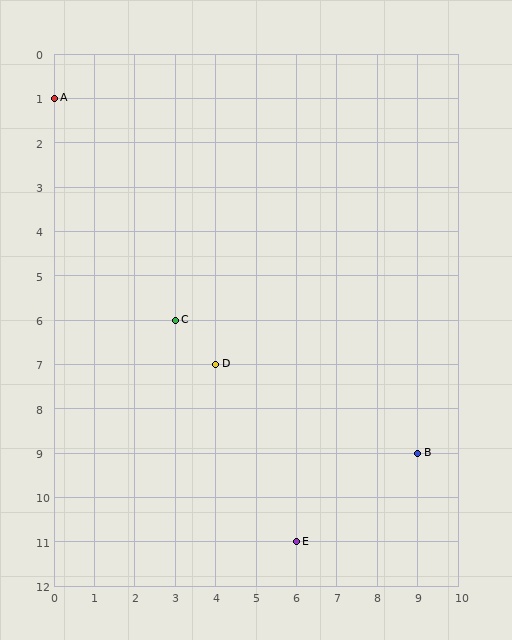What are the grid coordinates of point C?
Point C is at grid coordinates (3, 6).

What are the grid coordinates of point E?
Point E is at grid coordinates (6, 11).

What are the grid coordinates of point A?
Point A is at grid coordinates (0, 1).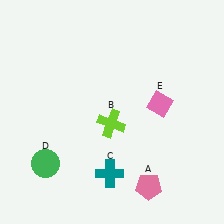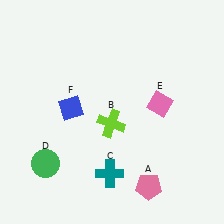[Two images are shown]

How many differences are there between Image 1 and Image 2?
There is 1 difference between the two images.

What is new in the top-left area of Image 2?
A blue diamond (F) was added in the top-left area of Image 2.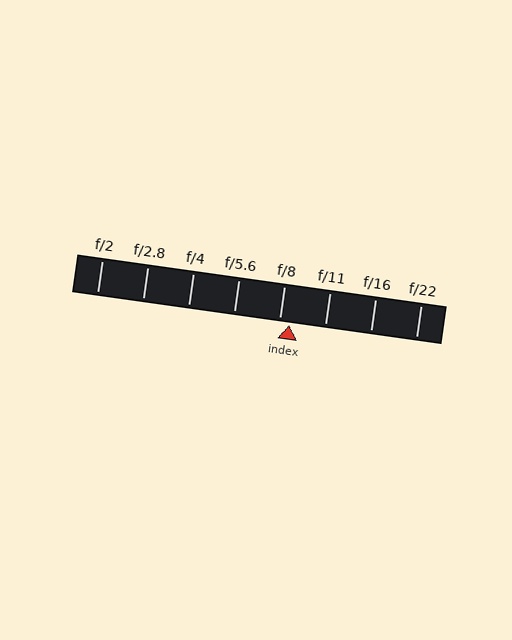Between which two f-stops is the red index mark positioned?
The index mark is between f/8 and f/11.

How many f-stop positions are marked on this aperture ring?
There are 8 f-stop positions marked.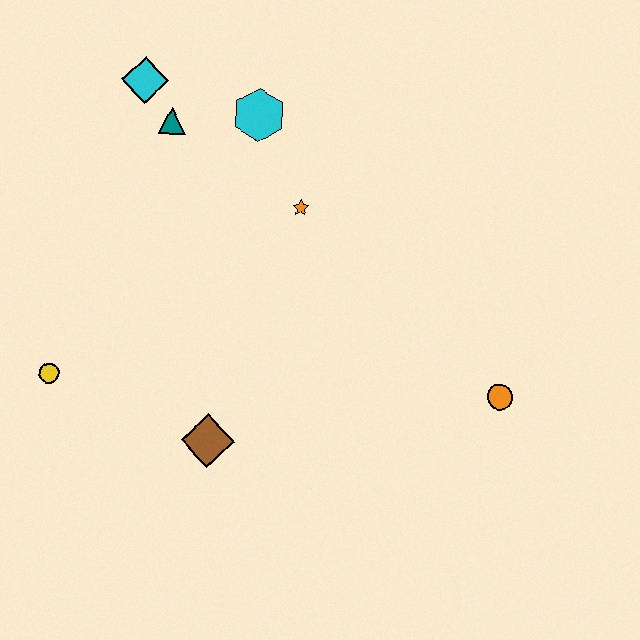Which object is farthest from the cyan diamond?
The orange circle is farthest from the cyan diamond.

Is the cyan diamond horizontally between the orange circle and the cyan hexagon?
No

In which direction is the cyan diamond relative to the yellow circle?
The cyan diamond is above the yellow circle.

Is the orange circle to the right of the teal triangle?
Yes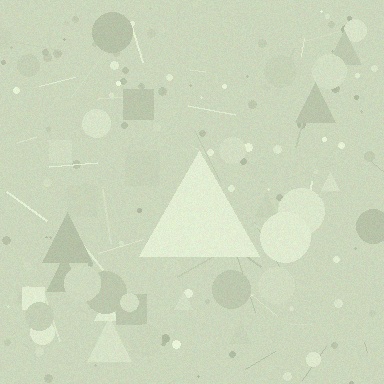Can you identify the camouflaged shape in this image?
The camouflaged shape is a triangle.